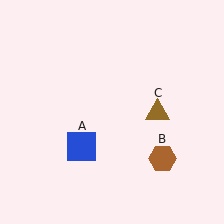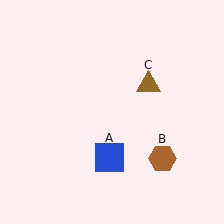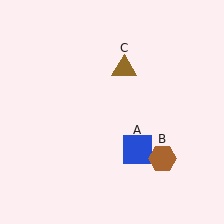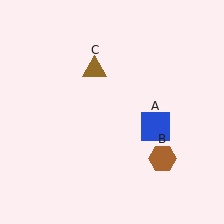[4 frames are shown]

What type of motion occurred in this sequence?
The blue square (object A), brown triangle (object C) rotated counterclockwise around the center of the scene.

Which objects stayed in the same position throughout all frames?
Brown hexagon (object B) remained stationary.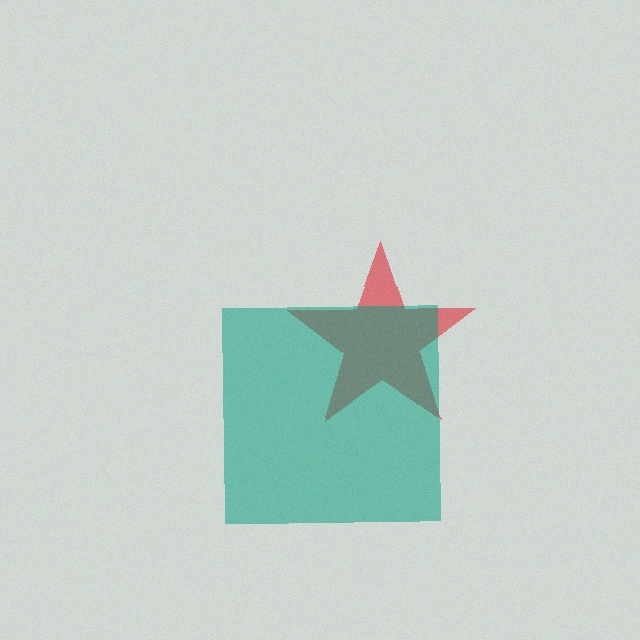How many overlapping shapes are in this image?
There are 2 overlapping shapes in the image.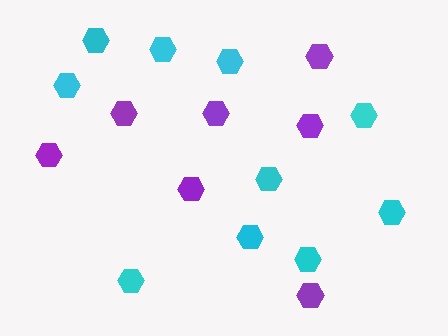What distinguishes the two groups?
There are 2 groups: one group of cyan hexagons (10) and one group of purple hexagons (7).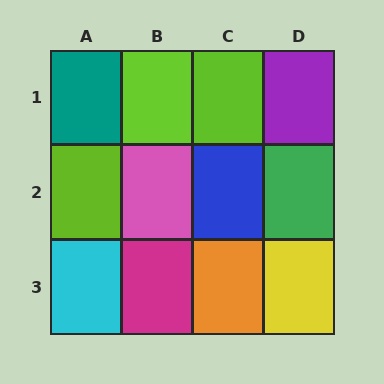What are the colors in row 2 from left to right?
Lime, pink, blue, green.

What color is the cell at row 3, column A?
Cyan.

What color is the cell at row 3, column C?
Orange.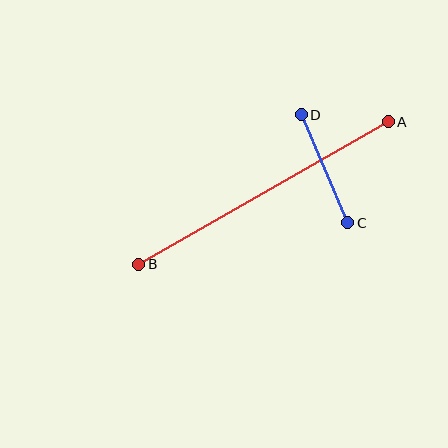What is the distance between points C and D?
The distance is approximately 117 pixels.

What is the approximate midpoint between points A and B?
The midpoint is at approximately (263, 193) pixels.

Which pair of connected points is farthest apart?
Points A and B are farthest apart.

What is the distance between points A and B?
The distance is approximately 288 pixels.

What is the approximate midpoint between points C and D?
The midpoint is at approximately (324, 169) pixels.